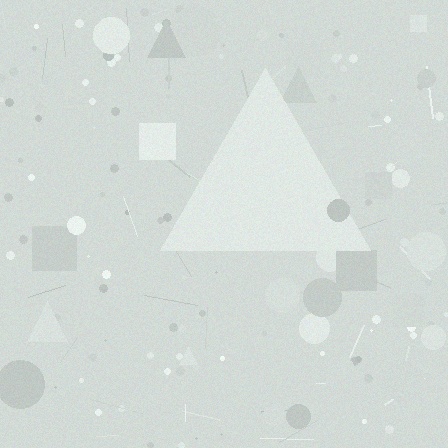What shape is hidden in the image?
A triangle is hidden in the image.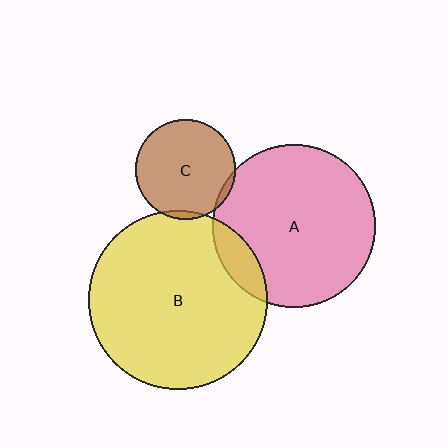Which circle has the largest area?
Circle B (yellow).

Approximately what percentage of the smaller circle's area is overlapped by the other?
Approximately 10%.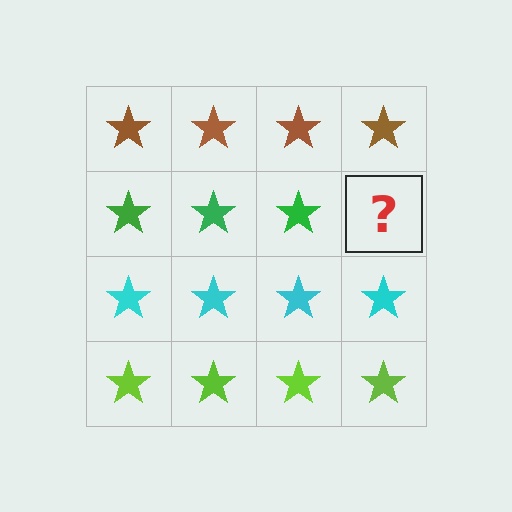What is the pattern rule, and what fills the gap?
The rule is that each row has a consistent color. The gap should be filled with a green star.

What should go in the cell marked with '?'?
The missing cell should contain a green star.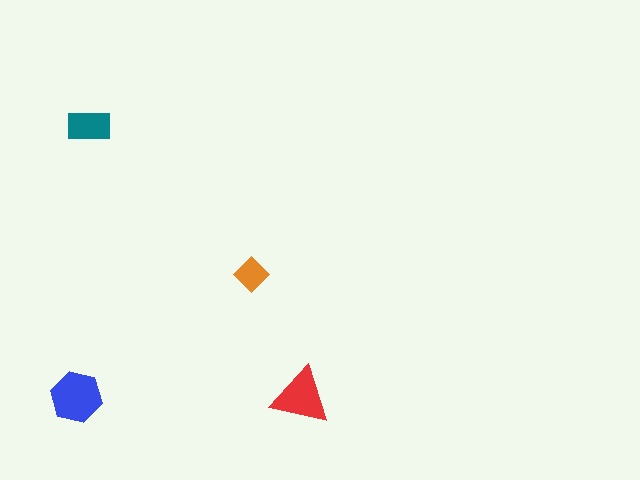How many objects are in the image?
There are 4 objects in the image.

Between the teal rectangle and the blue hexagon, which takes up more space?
The blue hexagon.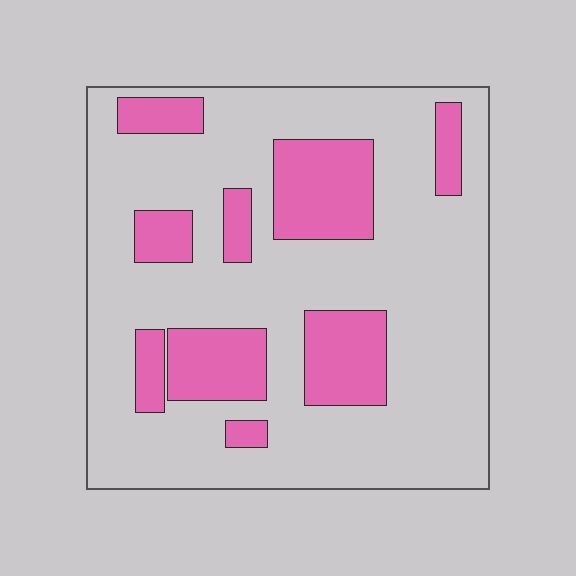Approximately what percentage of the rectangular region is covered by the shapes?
Approximately 25%.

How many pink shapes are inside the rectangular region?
9.